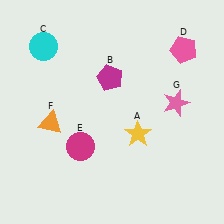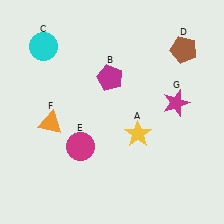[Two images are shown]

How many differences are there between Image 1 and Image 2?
There are 2 differences between the two images.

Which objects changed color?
D changed from pink to brown. G changed from pink to magenta.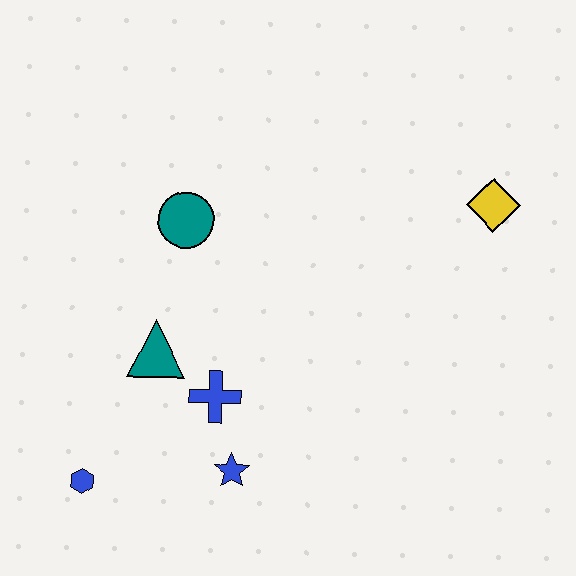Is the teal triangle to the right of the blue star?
No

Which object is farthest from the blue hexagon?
The yellow diamond is farthest from the blue hexagon.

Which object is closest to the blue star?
The blue cross is closest to the blue star.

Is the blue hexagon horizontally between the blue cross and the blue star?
No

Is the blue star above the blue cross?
No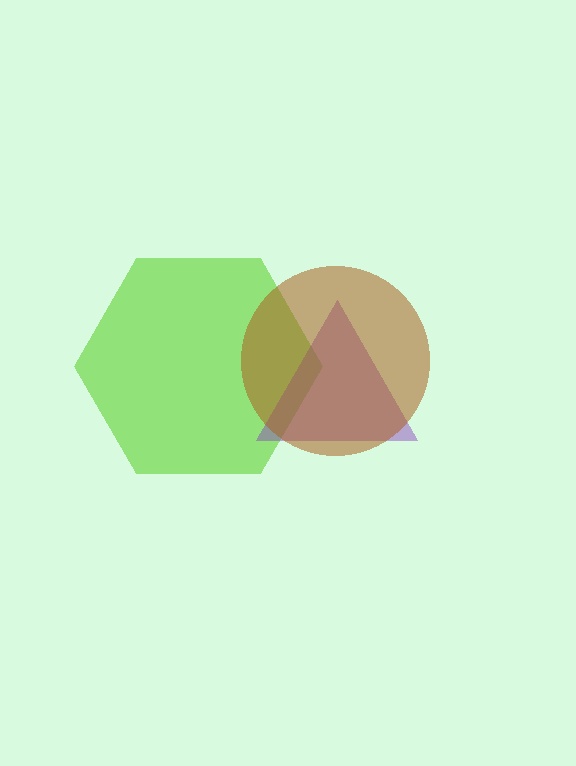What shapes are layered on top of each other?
The layered shapes are: a lime hexagon, a purple triangle, a brown circle.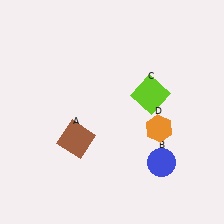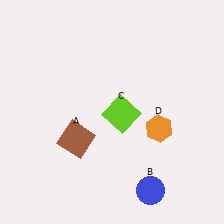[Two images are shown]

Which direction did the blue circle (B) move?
The blue circle (B) moved down.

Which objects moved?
The objects that moved are: the blue circle (B), the lime square (C).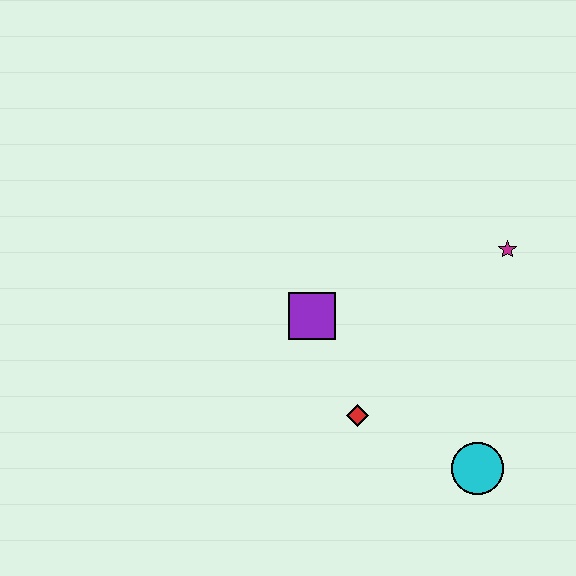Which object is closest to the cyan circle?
The red diamond is closest to the cyan circle.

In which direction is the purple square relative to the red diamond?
The purple square is above the red diamond.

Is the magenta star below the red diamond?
No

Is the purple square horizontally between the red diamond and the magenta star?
No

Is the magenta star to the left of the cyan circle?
No